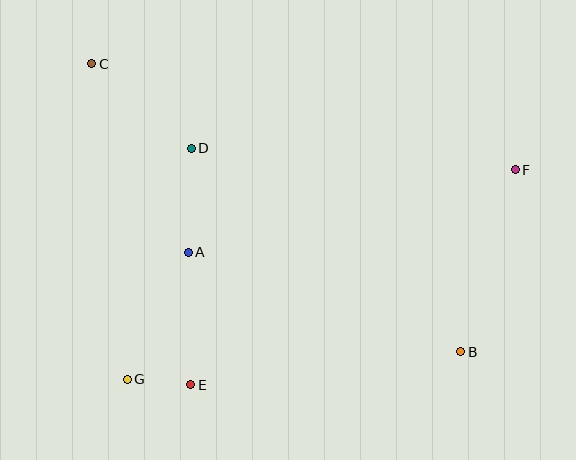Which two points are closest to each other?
Points E and G are closest to each other.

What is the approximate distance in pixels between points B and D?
The distance between B and D is approximately 338 pixels.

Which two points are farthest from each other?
Points B and C are farthest from each other.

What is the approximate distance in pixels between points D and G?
The distance between D and G is approximately 240 pixels.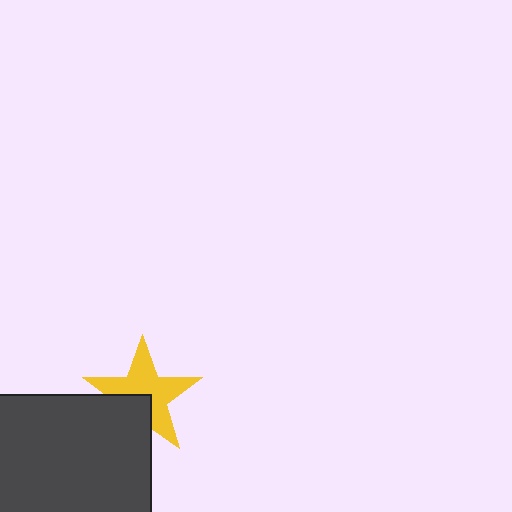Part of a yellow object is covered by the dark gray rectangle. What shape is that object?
It is a star.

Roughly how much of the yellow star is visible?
Most of it is visible (roughly 68%).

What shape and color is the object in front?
The object in front is a dark gray rectangle.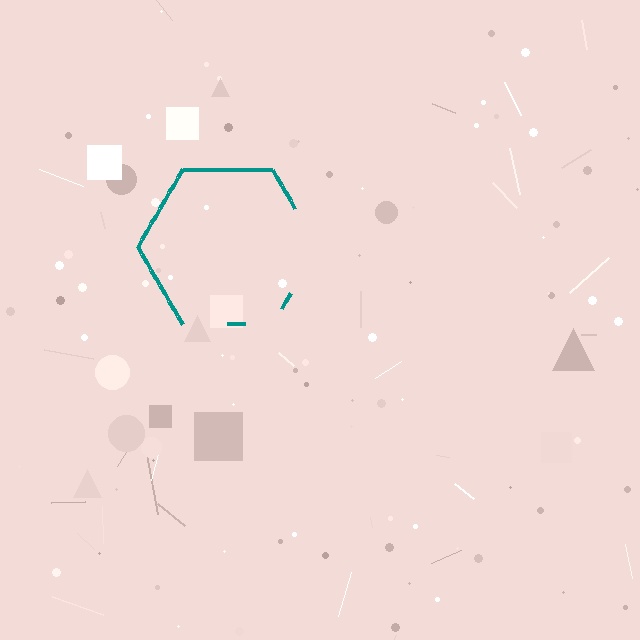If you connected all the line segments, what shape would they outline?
They would outline a hexagon.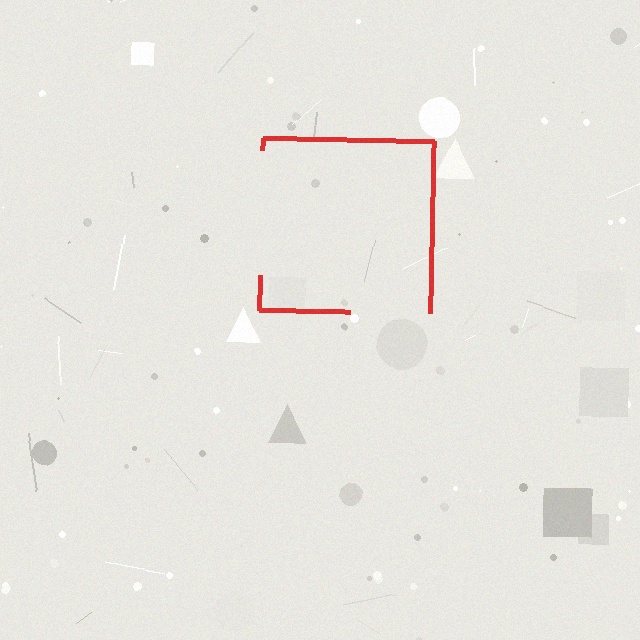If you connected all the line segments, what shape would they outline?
They would outline a square.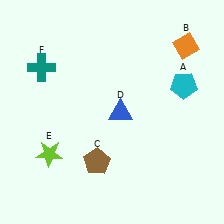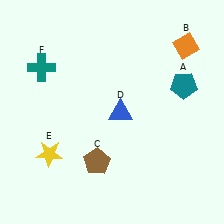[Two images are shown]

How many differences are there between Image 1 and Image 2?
There are 2 differences between the two images.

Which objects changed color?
A changed from cyan to teal. E changed from lime to yellow.